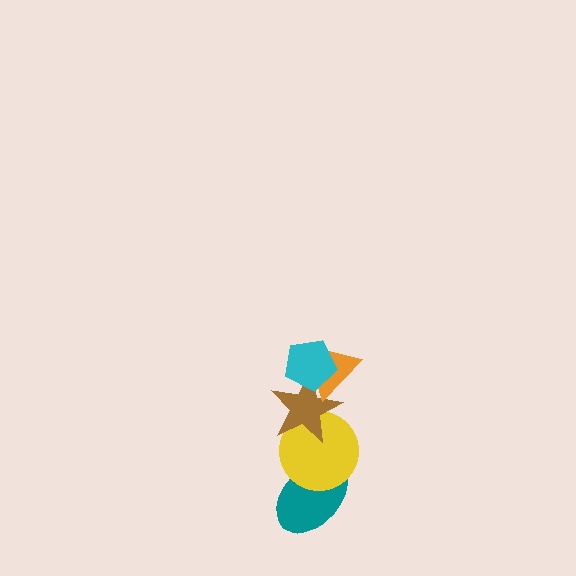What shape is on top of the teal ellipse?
The yellow circle is on top of the teal ellipse.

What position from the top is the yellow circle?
The yellow circle is 4th from the top.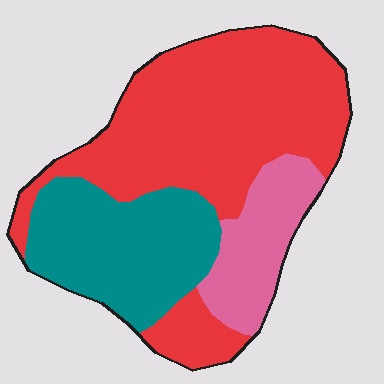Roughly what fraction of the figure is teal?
Teal covers around 30% of the figure.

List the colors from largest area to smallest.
From largest to smallest: red, teal, pink.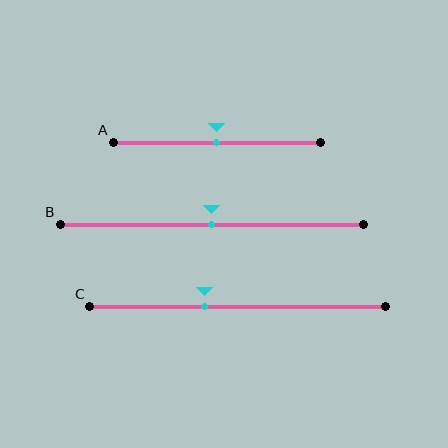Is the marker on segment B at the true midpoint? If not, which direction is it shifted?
Yes, the marker on segment B is at the true midpoint.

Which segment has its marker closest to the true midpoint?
Segment A has its marker closest to the true midpoint.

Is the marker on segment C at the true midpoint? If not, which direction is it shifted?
No, the marker on segment C is shifted to the left by about 11% of the segment length.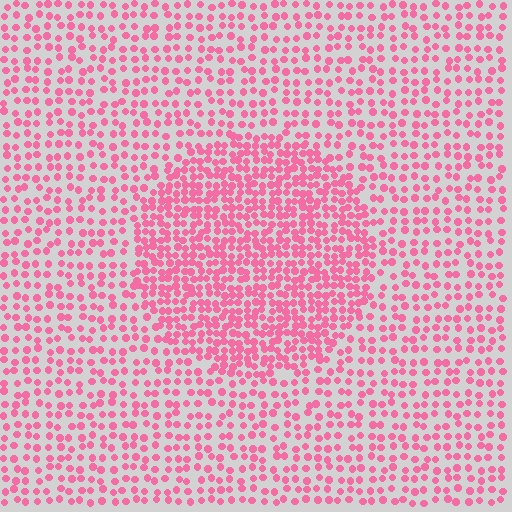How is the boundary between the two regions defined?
The boundary is defined by a change in element density (approximately 1.9x ratio). All elements are the same color, size, and shape.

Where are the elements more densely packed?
The elements are more densely packed inside the circle boundary.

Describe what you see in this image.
The image contains small pink elements arranged at two different densities. A circle-shaped region is visible where the elements are more densely packed than the surrounding area.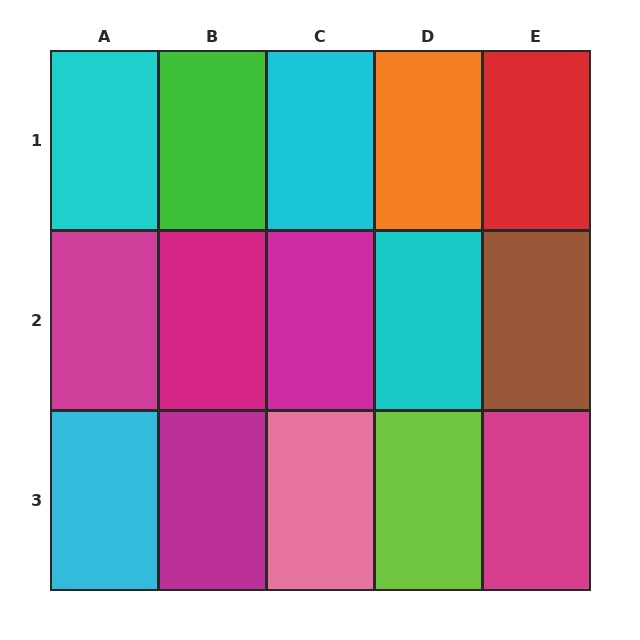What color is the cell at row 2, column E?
Brown.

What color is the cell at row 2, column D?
Cyan.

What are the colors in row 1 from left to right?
Cyan, green, cyan, orange, red.